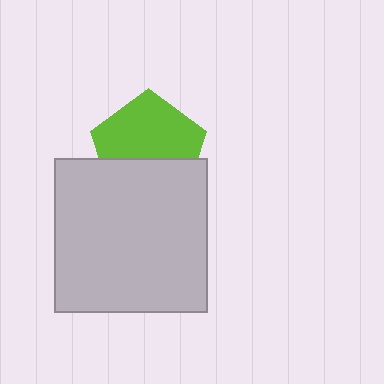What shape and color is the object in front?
The object in front is a light gray square.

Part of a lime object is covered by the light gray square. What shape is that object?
It is a pentagon.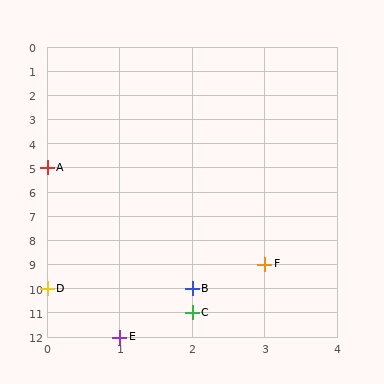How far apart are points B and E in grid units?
Points B and E are 1 column and 2 rows apart (about 2.2 grid units diagonally).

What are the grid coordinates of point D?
Point D is at grid coordinates (0, 10).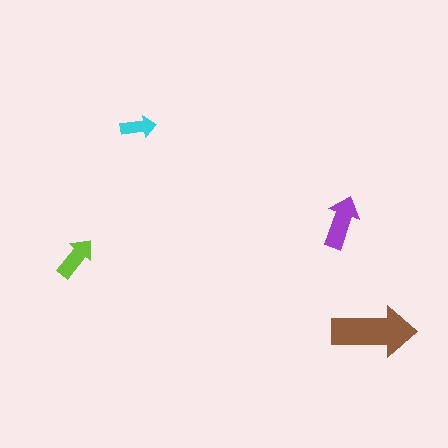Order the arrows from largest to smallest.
the brown one, the purple one, the lime one, the cyan one.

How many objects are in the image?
There are 4 objects in the image.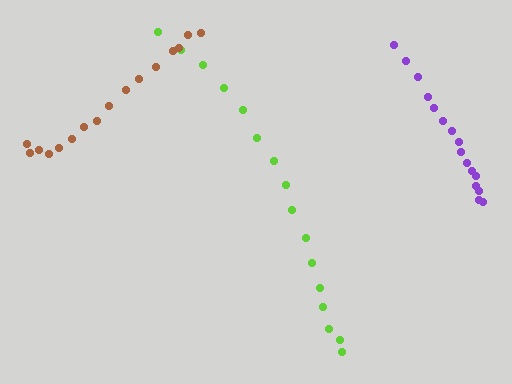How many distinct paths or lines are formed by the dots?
There are 3 distinct paths.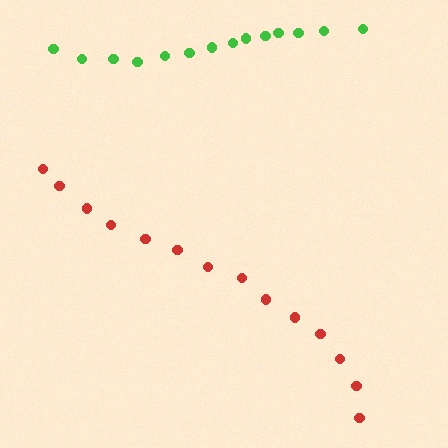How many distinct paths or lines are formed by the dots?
There are 2 distinct paths.